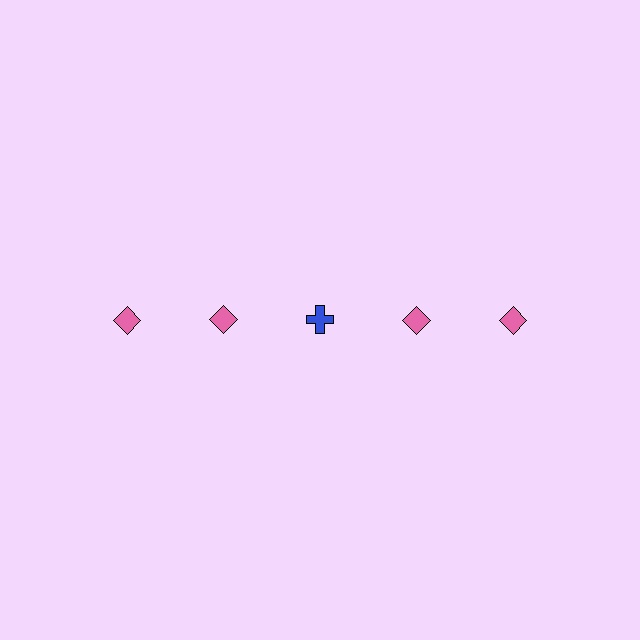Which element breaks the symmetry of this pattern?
The blue cross in the top row, center column breaks the symmetry. All other shapes are pink diamonds.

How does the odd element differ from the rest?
It differs in both color (blue instead of pink) and shape (cross instead of diamond).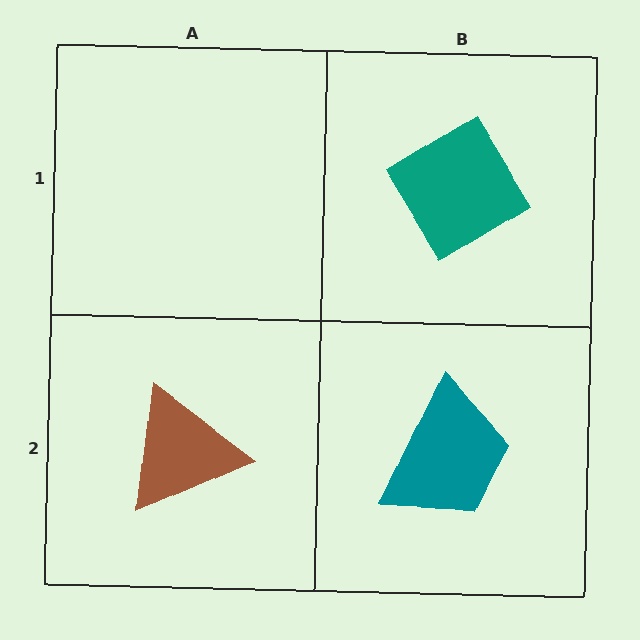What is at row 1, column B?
A teal diamond.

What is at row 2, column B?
A teal trapezoid.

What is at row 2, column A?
A brown triangle.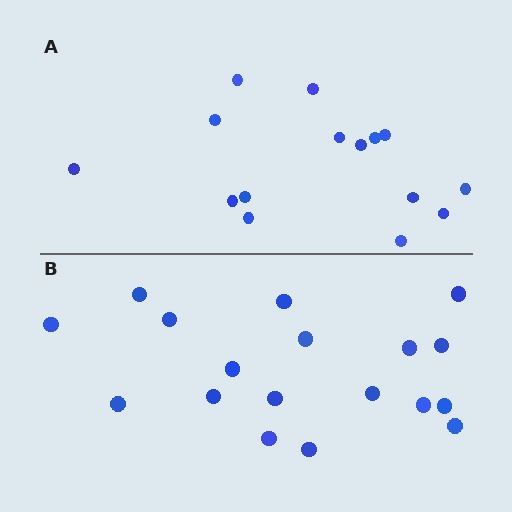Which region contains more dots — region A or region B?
Region B (the bottom region) has more dots.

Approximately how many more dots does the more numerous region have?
Region B has just a few more — roughly 2 or 3 more dots than region A.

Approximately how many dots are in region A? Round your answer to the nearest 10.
About 20 dots. (The exact count is 15, which rounds to 20.)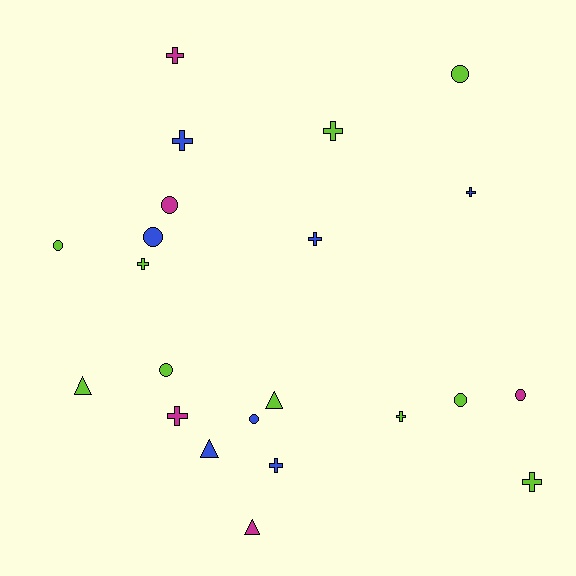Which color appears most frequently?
Lime, with 10 objects.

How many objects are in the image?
There are 22 objects.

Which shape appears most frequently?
Cross, with 10 objects.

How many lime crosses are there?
There are 4 lime crosses.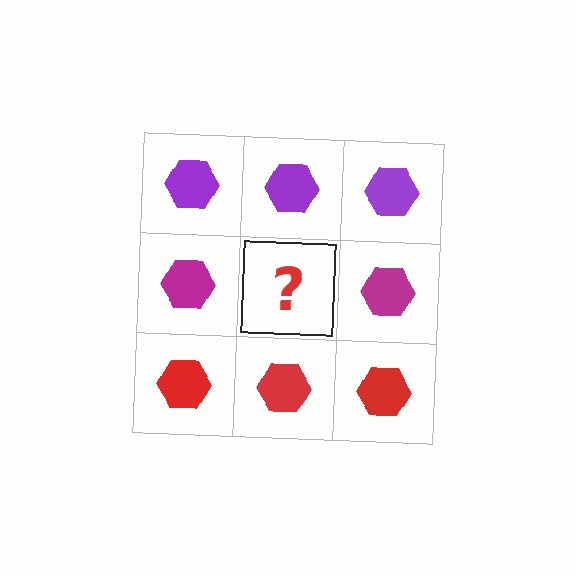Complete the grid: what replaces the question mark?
The question mark should be replaced with a magenta hexagon.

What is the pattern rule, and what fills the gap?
The rule is that each row has a consistent color. The gap should be filled with a magenta hexagon.